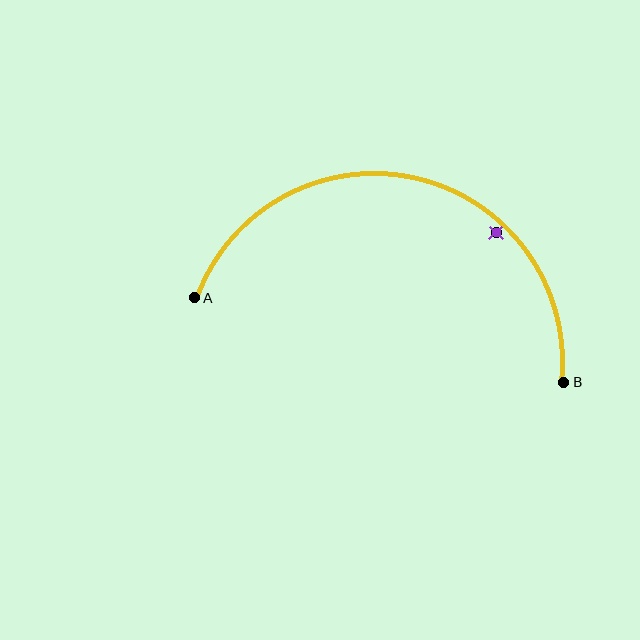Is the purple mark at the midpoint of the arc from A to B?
No — the purple mark does not lie on the arc at all. It sits slightly inside the curve.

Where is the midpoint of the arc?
The arc midpoint is the point on the curve farthest from the straight line joining A and B. It sits above that line.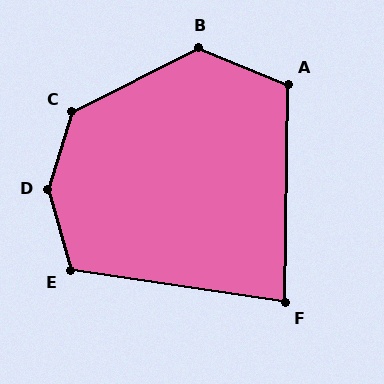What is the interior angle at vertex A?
Approximately 111 degrees (obtuse).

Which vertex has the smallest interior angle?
F, at approximately 83 degrees.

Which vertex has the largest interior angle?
D, at approximately 147 degrees.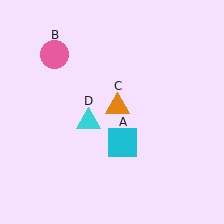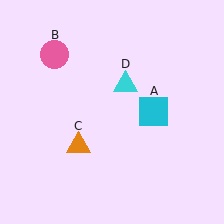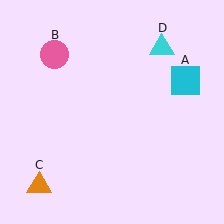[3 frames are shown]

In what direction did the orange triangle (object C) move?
The orange triangle (object C) moved down and to the left.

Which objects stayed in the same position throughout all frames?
Pink circle (object B) remained stationary.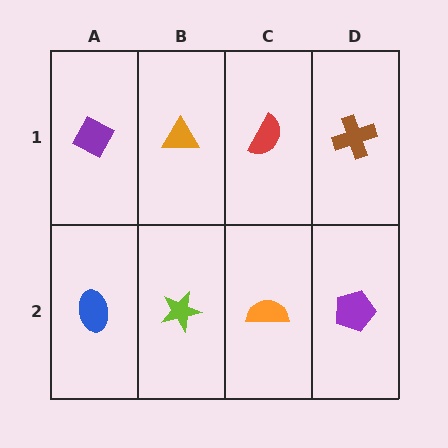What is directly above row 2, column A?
A purple diamond.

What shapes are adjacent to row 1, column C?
An orange semicircle (row 2, column C), an orange triangle (row 1, column B), a brown cross (row 1, column D).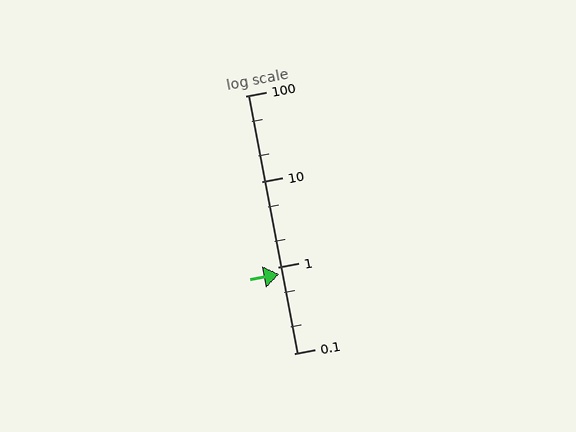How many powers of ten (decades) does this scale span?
The scale spans 3 decades, from 0.1 to 100.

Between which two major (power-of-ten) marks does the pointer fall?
The pointer is between 0.1 and 1.